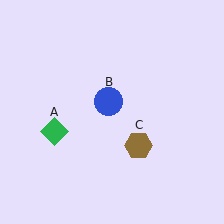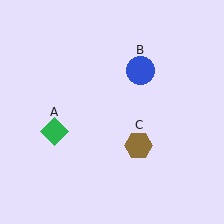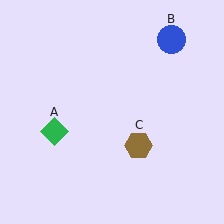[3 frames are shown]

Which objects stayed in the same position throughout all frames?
Green diamond (object A) and brown hexagon (object C) remained stationary.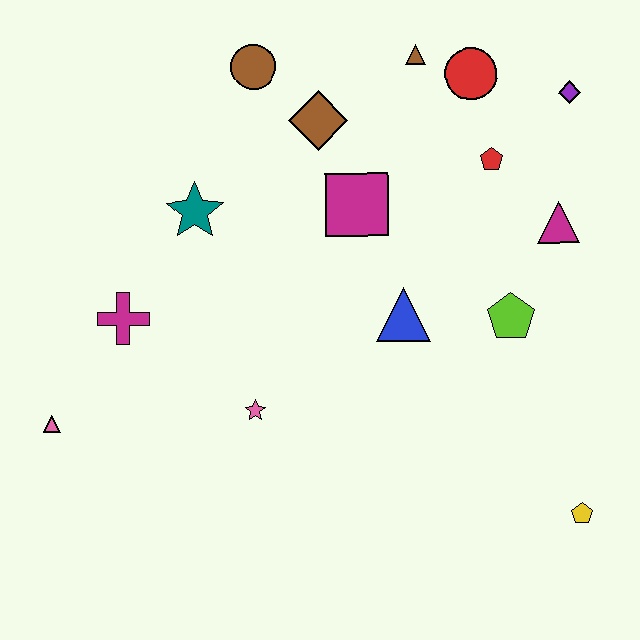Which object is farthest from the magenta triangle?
The pink triangle is farthest from the magenta triangle.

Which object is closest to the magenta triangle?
The red pentagon is closest to the magenta triangle.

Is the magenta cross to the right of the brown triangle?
No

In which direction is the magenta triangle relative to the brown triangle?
The magenta triangle is below the brown triangle.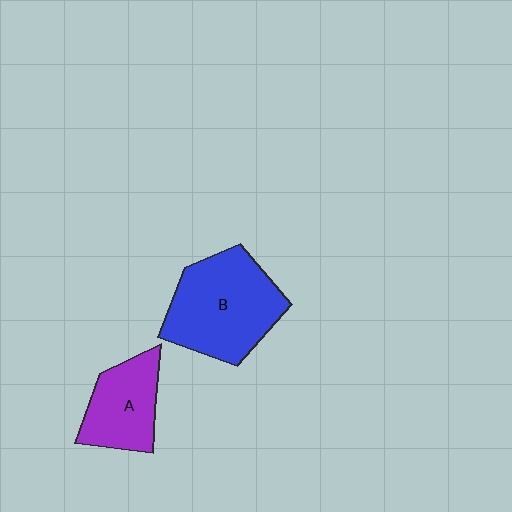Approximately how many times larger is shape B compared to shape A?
Approximately 1.6 times.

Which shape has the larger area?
Shape B (blue).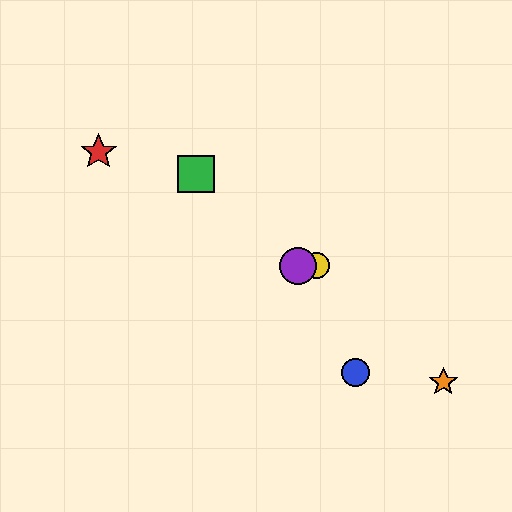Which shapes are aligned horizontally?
The yellow circle, the purple circle are aligned horizontally.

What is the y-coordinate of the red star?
The red star is at y≈152.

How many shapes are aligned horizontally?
2 shapes (the yellow circle, the purple circle) are aligned horizontally.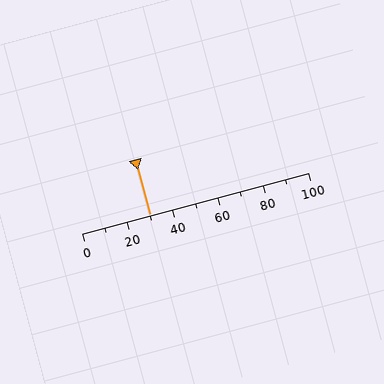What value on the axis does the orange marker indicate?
The marker indicates approximately 30.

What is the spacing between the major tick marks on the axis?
The major ticks are spaced 20 apart.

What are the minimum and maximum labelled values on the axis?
The axis runs from 0 to 100.